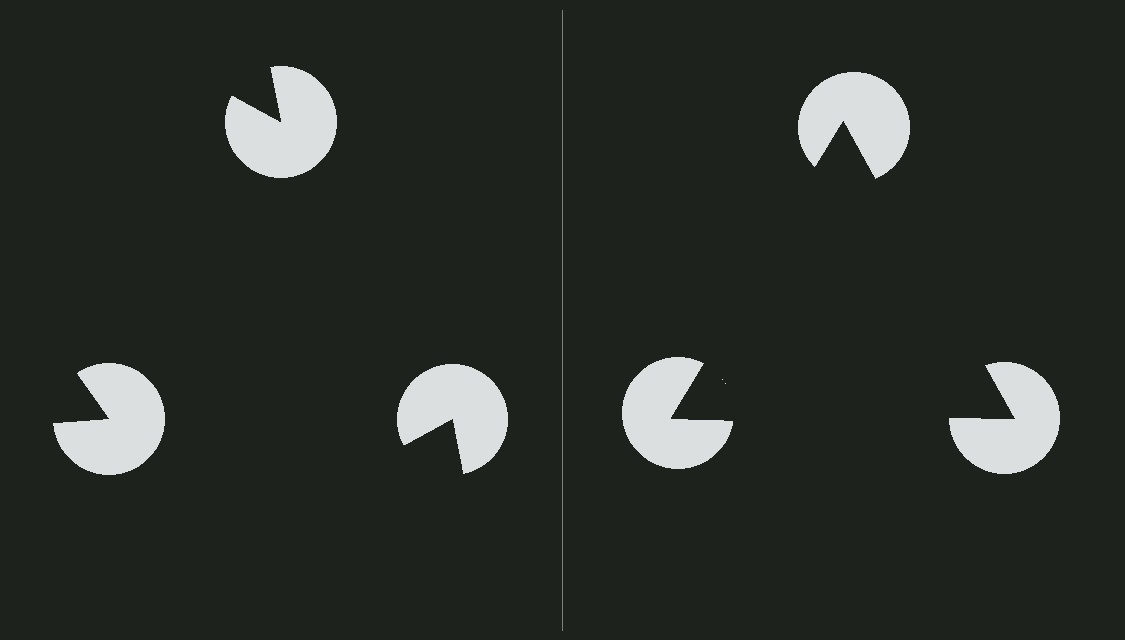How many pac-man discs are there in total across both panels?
6 — 3 on each side.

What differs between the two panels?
The pac-man discs are positioned identically on both sides; only the wedge orientations differ. On the right they align to a triangle; on the left they are misaligned.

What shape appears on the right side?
An illusory triangle.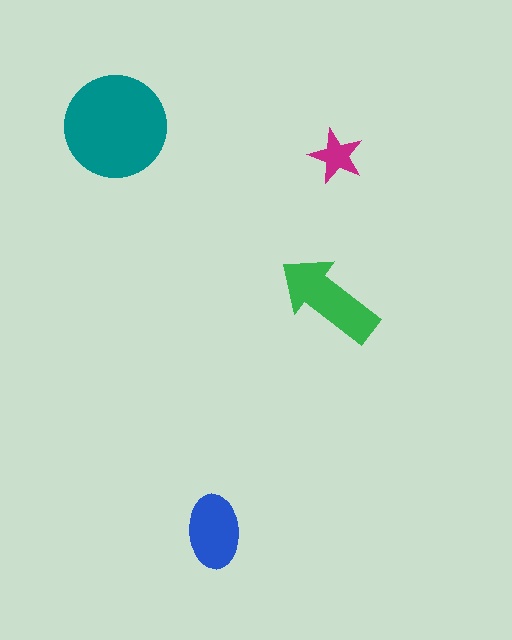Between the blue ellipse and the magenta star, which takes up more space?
The blue ellipse.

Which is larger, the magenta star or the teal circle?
The teal circle.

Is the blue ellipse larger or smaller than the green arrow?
Smaller.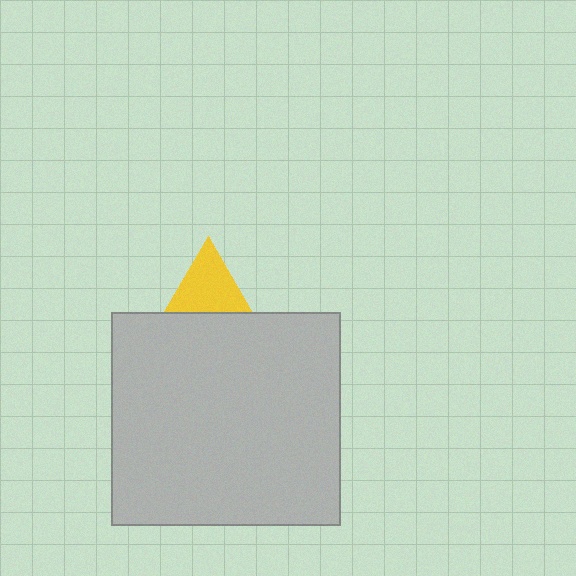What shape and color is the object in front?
The object in front is a light gray rectangle.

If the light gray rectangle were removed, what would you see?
You would see the complete yellow triangle.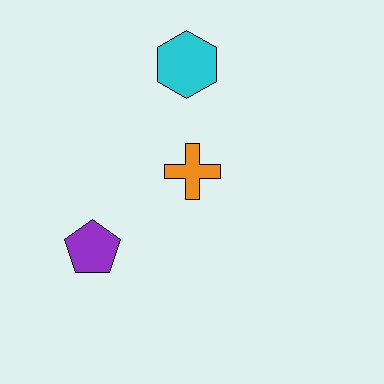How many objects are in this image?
There are 3 objects.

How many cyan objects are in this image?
There is 1 cyan object.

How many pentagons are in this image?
There is 1 pentagon.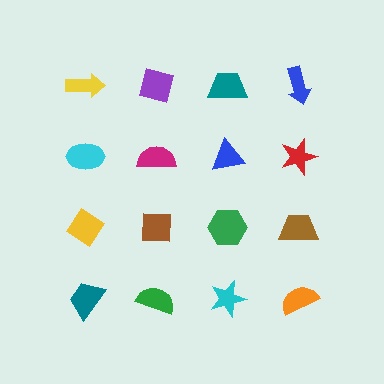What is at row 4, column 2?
A green semicircle.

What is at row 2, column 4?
A red star.